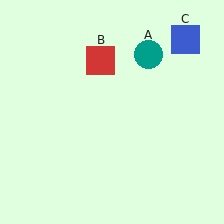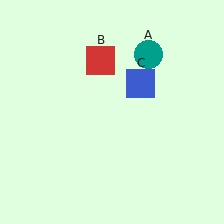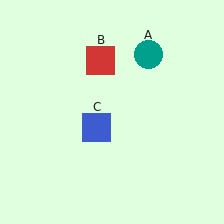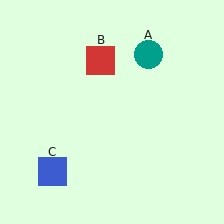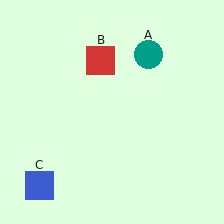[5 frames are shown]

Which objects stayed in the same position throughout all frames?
Teal circle (object A) and red square (object B) remained stationary.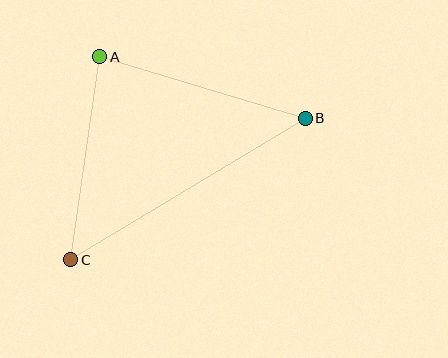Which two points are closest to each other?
Points A and C are closest to each other.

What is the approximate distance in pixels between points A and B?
The distance between A and B is approximately 214 pixels.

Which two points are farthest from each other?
Points B and C are farthest from each other.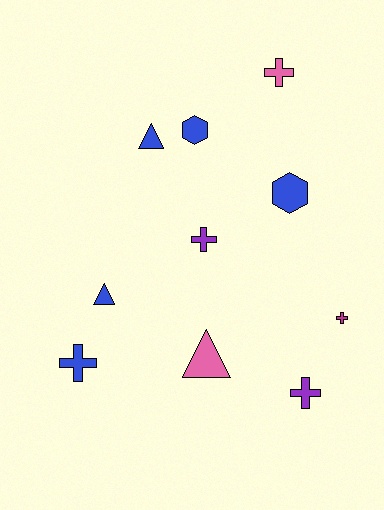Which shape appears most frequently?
Cross, with 5 objects.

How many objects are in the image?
There are 10 objects.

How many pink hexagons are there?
There are no pink hexagons.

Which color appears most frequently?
Blue, with 5 objects.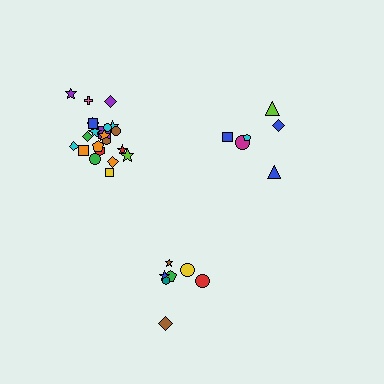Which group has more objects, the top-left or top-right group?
The top-left group.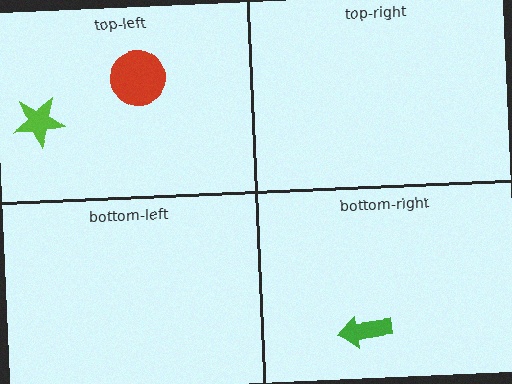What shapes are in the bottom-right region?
The green arrow.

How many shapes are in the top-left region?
2.